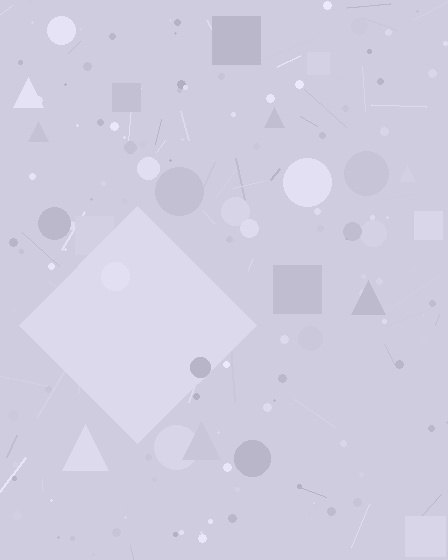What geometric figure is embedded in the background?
A diamond is embedded in the background.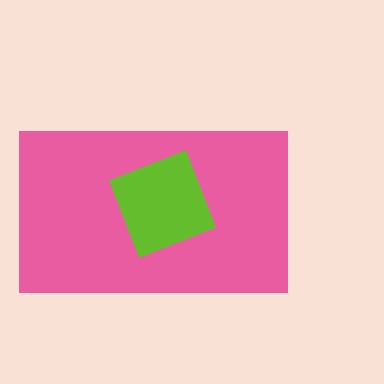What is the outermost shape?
The pink rectangle.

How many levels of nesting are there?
2.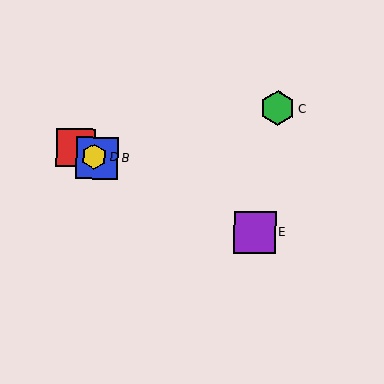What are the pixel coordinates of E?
Object E is at (255, 232).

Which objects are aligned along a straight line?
Objects A, B, D, E are aligned along a straight line.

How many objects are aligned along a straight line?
4 objects (A, B, D, E) are aligned along a straight line.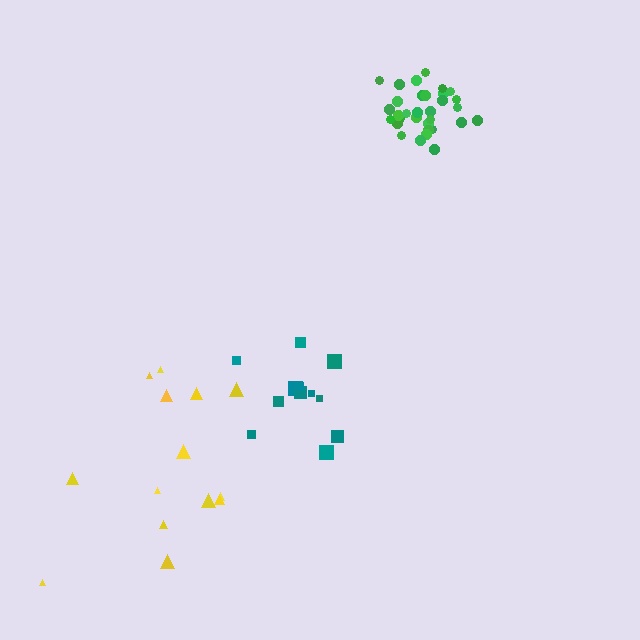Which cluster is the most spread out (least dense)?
Yellow.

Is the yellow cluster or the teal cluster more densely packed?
Teal.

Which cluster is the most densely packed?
Green.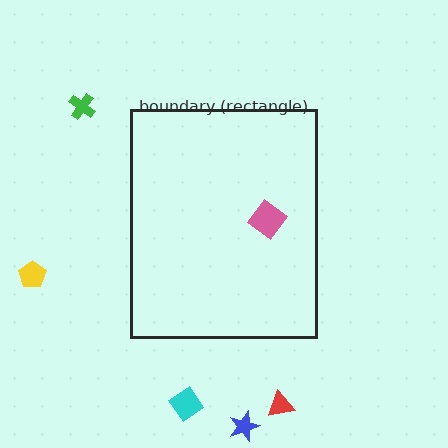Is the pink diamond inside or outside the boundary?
Inside.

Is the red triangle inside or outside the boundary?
Outside.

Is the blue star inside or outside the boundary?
Outside.